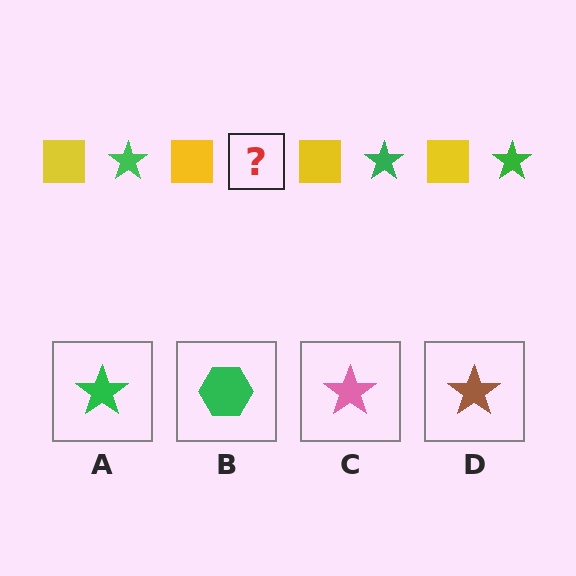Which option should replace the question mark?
Option A.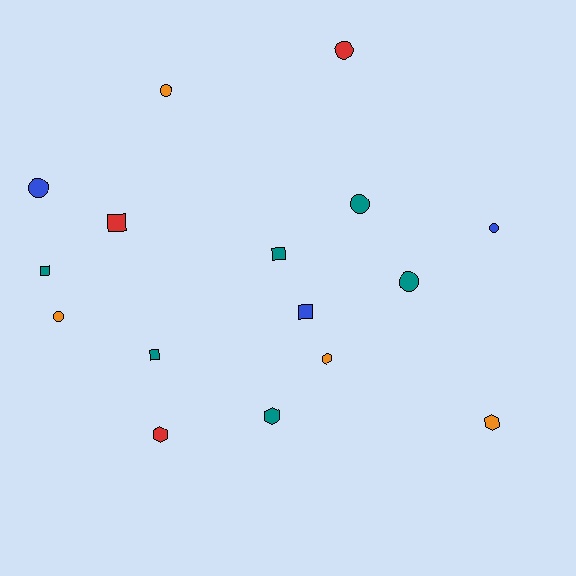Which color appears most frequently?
Teal, with 6 objects.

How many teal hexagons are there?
There is 1 teal hexagon.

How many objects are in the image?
There are 16 objects.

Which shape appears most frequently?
Circle, with 7 objects.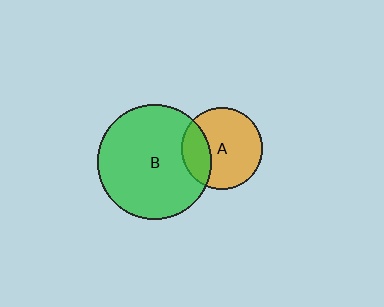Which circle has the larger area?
Circle B (green).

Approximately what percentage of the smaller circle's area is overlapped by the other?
Approximately 25%.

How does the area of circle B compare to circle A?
Approximately 2.0 times.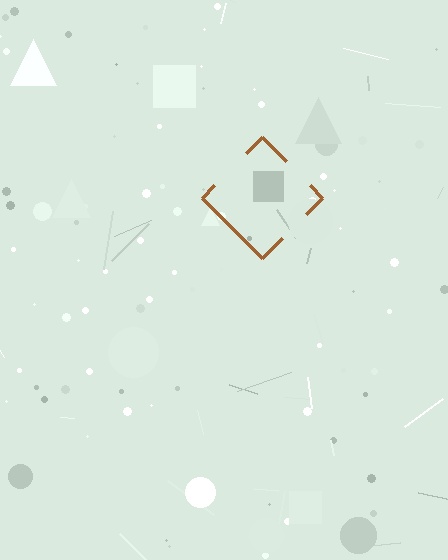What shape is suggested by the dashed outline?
The dashed outline suggests a diamond.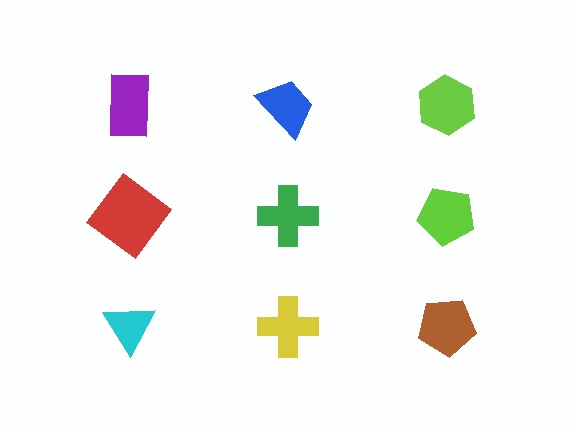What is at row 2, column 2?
A green cross.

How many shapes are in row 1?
3 shapes.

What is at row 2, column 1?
A red diamond.